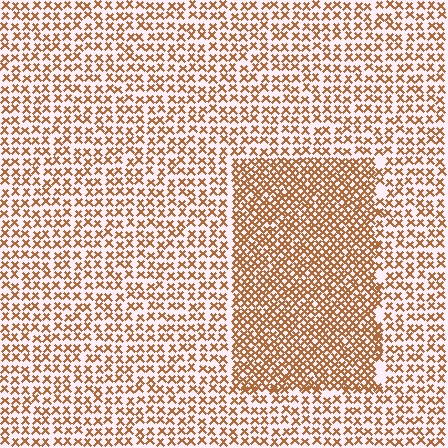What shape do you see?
I see a rectangle.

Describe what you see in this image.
The image contains small brown elements arranged at two different densities. A rectangle-shaped region is visible where the elements are more densely packed than the surrounding area.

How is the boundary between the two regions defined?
The boundary is defined by a change in element density (approximately 1.9x ratio). All elements are the same color, size, and shape.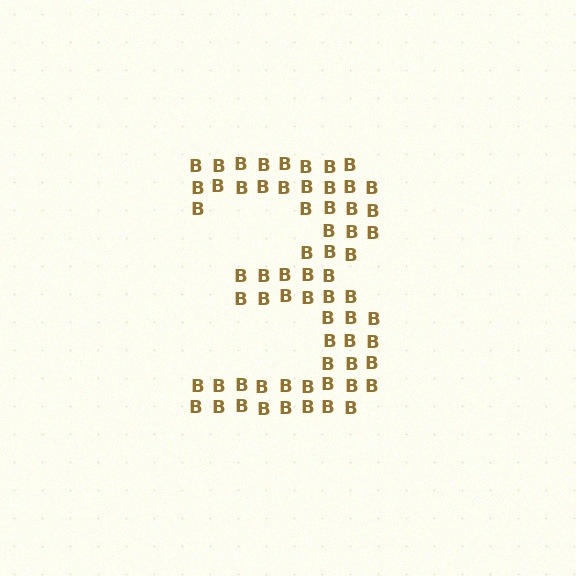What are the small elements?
The small elements are letter B's.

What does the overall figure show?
The overall figure shows the digit 3.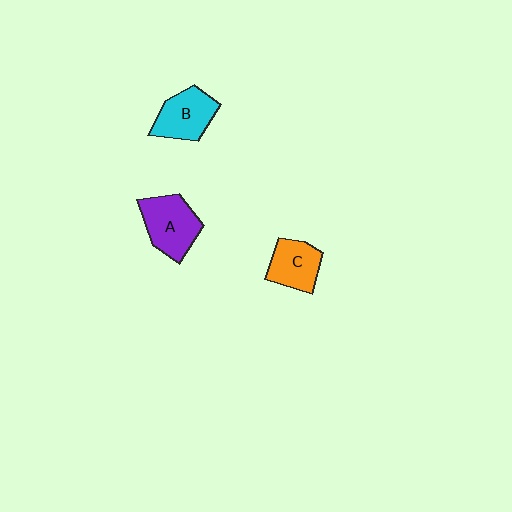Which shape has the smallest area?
Shape C (orange).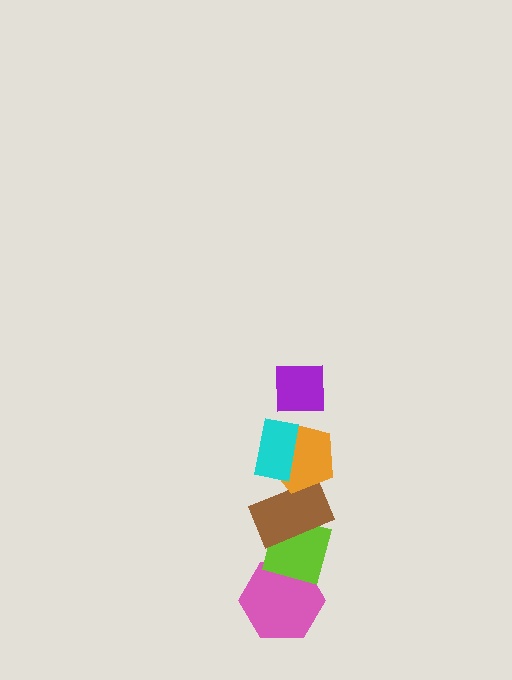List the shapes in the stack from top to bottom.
From top to bottom: the purple square, the cyan rectangle, the orange pentagon, the brown rectangle, the lime diamond, the pink hexagon.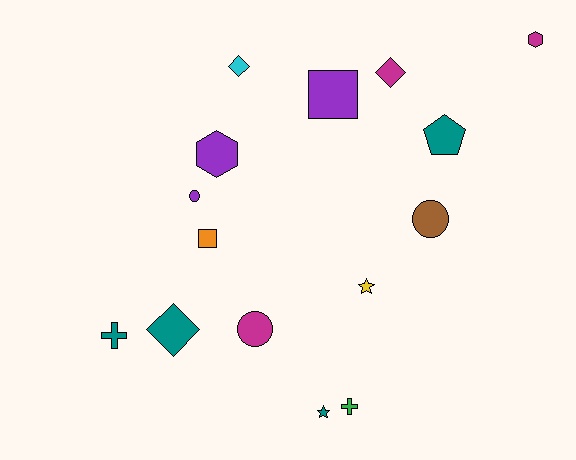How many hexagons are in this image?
There are 2 hexagons.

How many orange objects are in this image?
There is 1 orange object.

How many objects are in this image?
There are 15 objects.